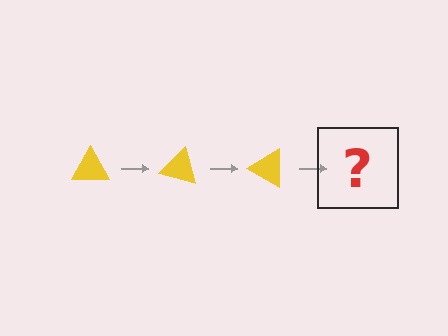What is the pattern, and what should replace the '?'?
The pattern is that the triangle rotates 15 degrees each step. The '?' should be a yellow triangle rotated 45 degrees.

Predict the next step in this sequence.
The next step is a yellow triangle rotated 45 degrees.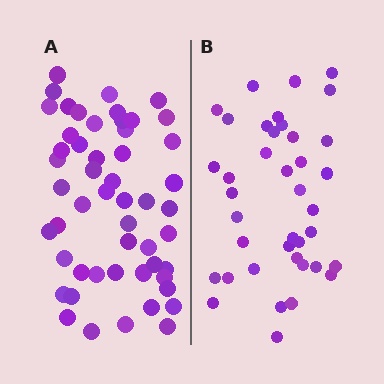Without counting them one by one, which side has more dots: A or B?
Region A (the left region) has more dots.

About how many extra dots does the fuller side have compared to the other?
Region A has approximately 15 more dots than region B.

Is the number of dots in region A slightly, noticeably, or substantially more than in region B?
Region A has noticeably more, but not dramatically so. The ratio is roughly 1.3 to 1.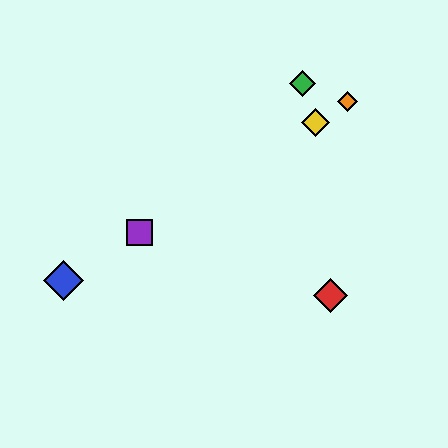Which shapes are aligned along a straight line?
The blue diamond, the yellow diamond, the purple square, the orange diamond are aligned along a straight line.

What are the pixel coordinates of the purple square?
The purple square is at (140, 232).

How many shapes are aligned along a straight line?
4 shapes (the blue diamond, the yellow diamond, the purple square, the orange diamond) are aligned along a straight line.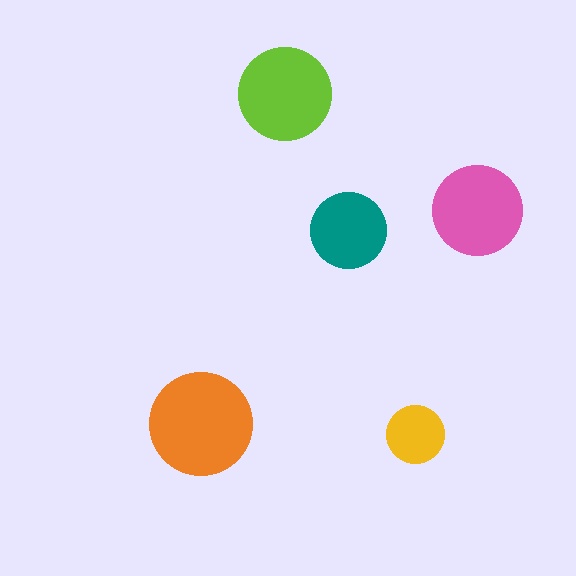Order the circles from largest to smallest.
the orange one, the lime one, the pink one, the teal one, the yellow one.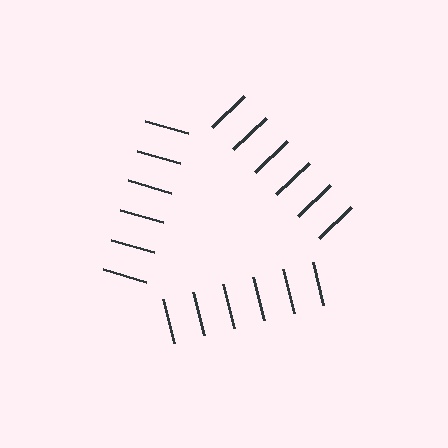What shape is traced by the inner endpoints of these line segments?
An illusory triangle — the line segments terminate on its edges but no continuous stroke is drawn.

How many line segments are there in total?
18 — 6 along each of the 3 edges.